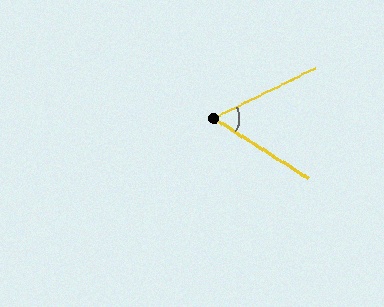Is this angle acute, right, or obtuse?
It is acute.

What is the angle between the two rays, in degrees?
Approximately 59 degrees.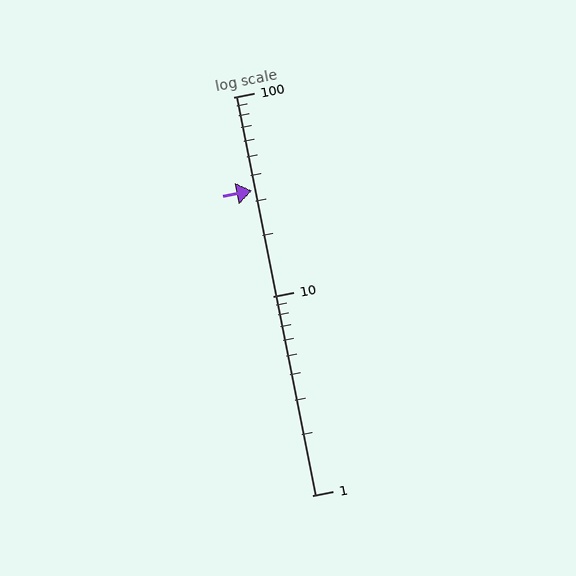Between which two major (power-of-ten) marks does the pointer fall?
The pointer is between 10 and 100.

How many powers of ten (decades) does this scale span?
The scale spans 2 decades, from 1 to 100.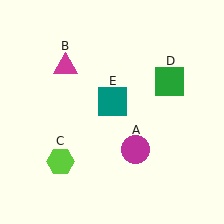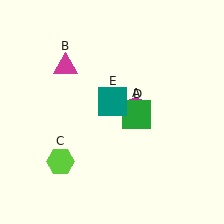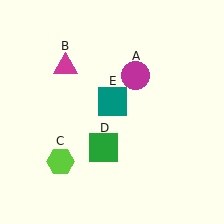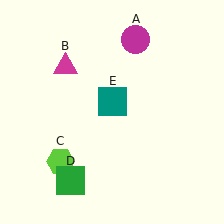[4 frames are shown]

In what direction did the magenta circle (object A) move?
The magenta circle (object A) moved up.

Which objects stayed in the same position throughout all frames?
Magenta triangle (object B) and lime hexagon (object C) and teal square (object E) remained stationary.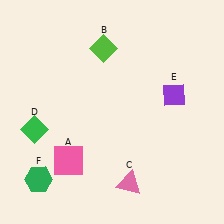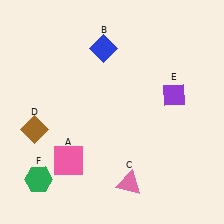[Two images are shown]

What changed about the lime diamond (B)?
In Image 1, B is lime. In Image 2, it changed to blue.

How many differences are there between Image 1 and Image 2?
There are 2 differences between the two images.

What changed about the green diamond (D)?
In Image 1, D is green. In Image 2, it changed to brown.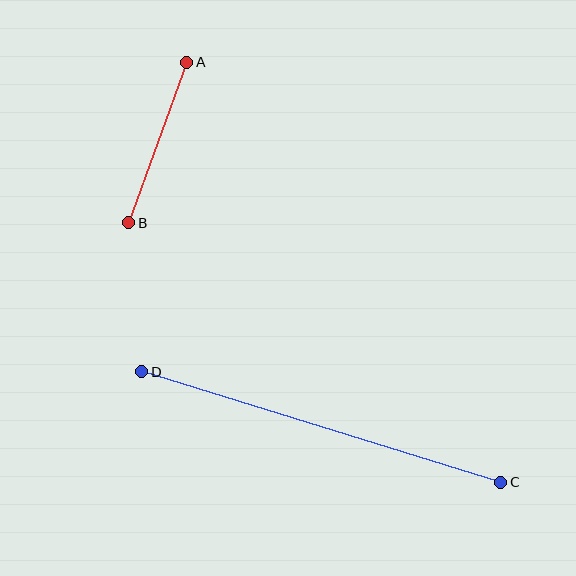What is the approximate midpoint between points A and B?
The midpoint is at approximately (158, 143) pixels.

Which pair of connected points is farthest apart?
Points C and D are farthest apart.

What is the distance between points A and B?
The distance is approximately 171 pixels.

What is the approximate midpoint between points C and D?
The midpoint is at approximately (321, 427) pixels.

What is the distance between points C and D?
The distance is approximately 376 pixels.